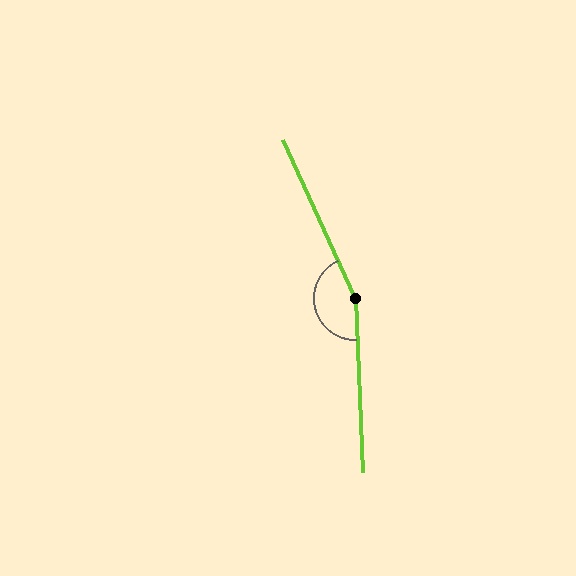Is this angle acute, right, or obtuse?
It is obtuse.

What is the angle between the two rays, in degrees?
Approximately 157 degrees.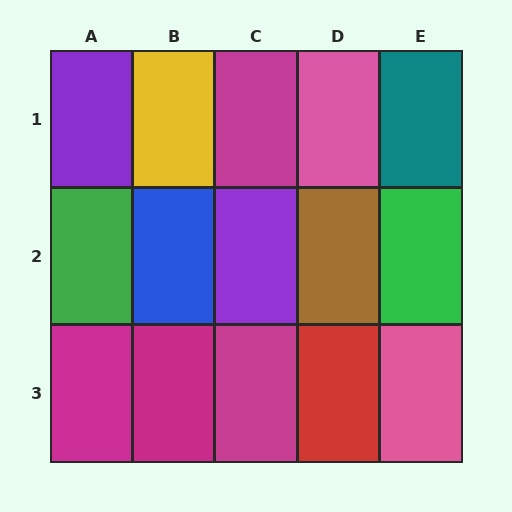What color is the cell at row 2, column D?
Brown.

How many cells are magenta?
4 cells are magenta.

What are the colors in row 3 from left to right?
Magenta, magenta, magenta, red, pink.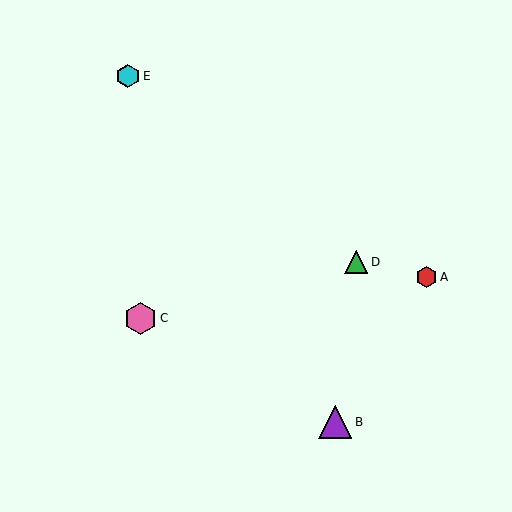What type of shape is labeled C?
Shape C is a pink hexagon.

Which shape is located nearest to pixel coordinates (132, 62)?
The cyan hexagon (labeled E) at (128, 76) is nearest to that location.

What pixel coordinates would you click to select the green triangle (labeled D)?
Click at (356, 262) to select the green triangle D.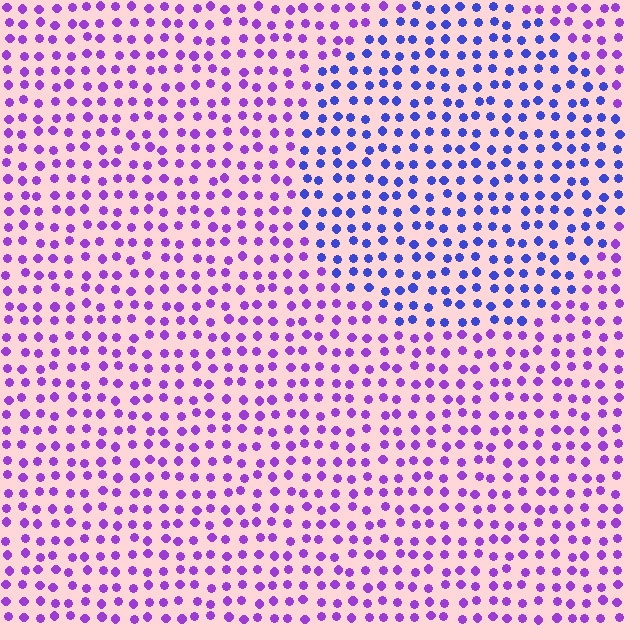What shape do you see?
I see a circle.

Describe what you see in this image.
The image is filled with small purple elements in a uniform arrangement. A circle-shaped region is visible where the elements are tinted to a slightly different hue, forming a subtle color boundary.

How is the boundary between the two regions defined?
The boundary is defined purely by a slight shift in hue (about 42 degrees). Spacing, size, and orientation are identical on both sides.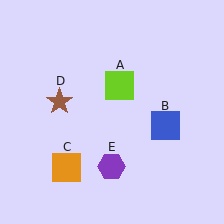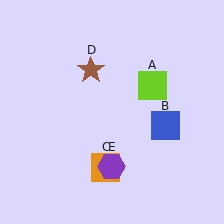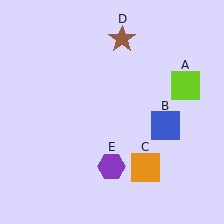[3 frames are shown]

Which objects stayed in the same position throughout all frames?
Blue square (object B) and purple hexagon (object E) remained stationary.